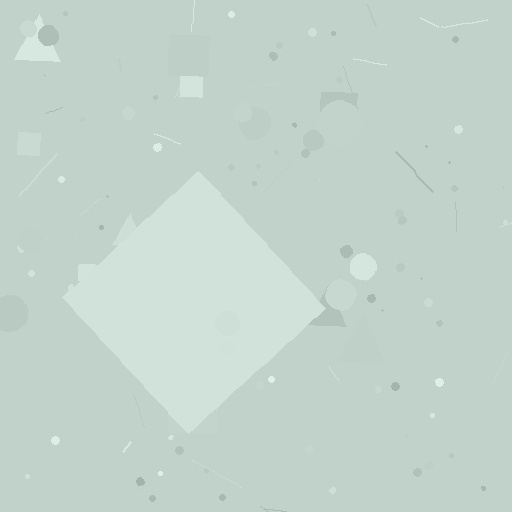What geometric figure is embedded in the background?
A diamond is embedded in the background.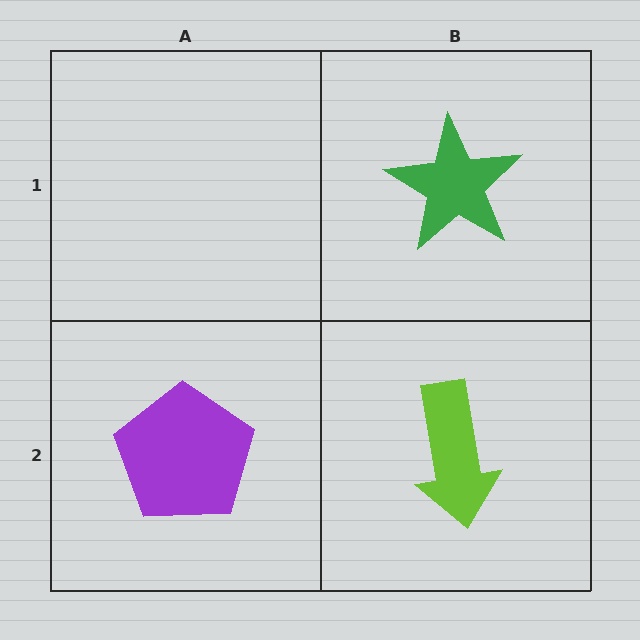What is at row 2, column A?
A purple pentagon.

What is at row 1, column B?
A green star.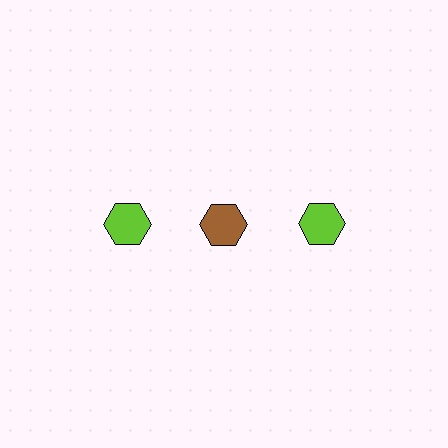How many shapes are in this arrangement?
There are 3 shapes arranged in a grid pattern.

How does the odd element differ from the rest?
It has a different color: brown instead of lime.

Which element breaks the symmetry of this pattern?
The brown hexagon in the top row, second from left column breaks the symmetry. All other shapes are lime hexagons.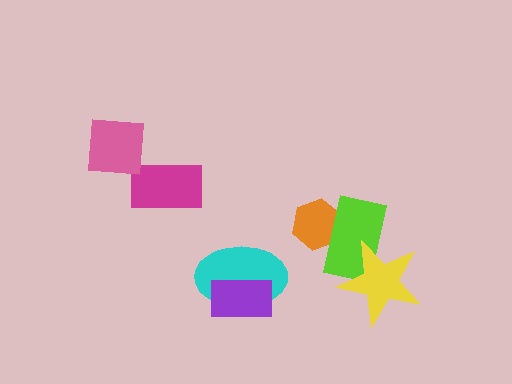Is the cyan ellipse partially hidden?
Yes, it is partially covered by another shape.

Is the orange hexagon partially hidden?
Yes, it is partially covered by another shape.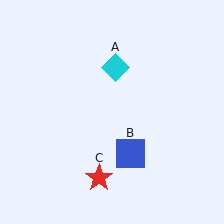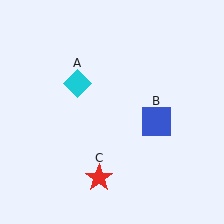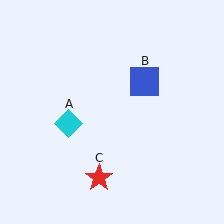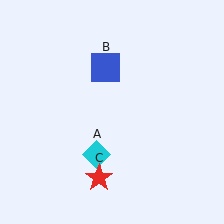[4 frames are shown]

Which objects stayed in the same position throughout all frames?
Red star (object C) remained stationary.